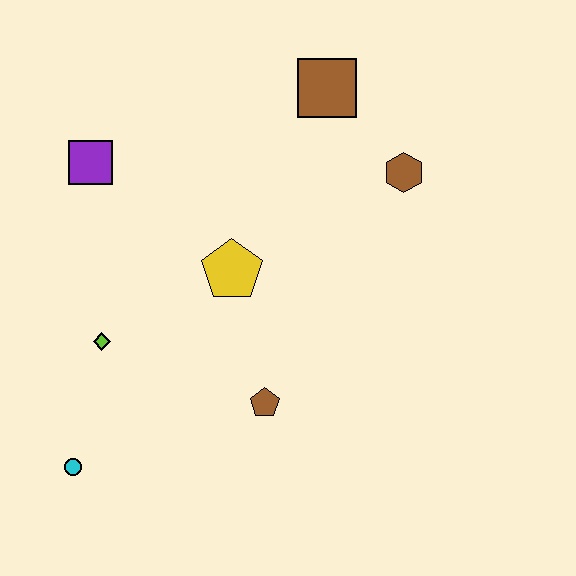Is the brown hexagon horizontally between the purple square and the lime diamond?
No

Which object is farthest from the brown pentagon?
The brown square is farthest from the brown pentagon.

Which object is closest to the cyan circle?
The lime diamond is closest to the cyan circle.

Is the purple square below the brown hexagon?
No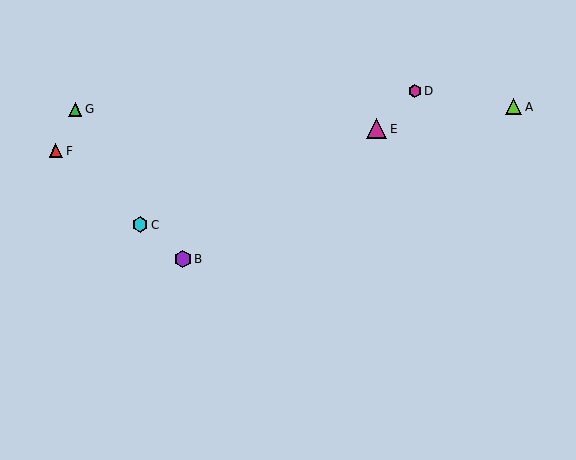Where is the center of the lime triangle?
The center of the lime triangle is at (513, 107).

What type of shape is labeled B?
Shape B is a purple hexagon.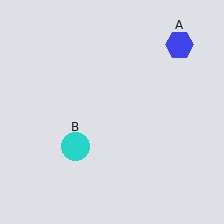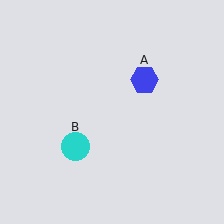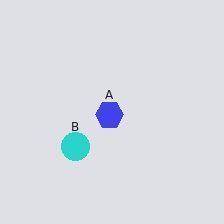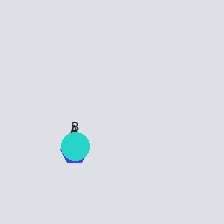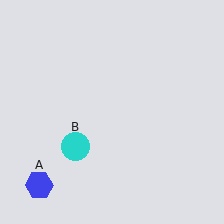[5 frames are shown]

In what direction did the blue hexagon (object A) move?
The blue hexagon (object A) moved down and to the left.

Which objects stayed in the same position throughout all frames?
Cyan circle (object B) remained stationary.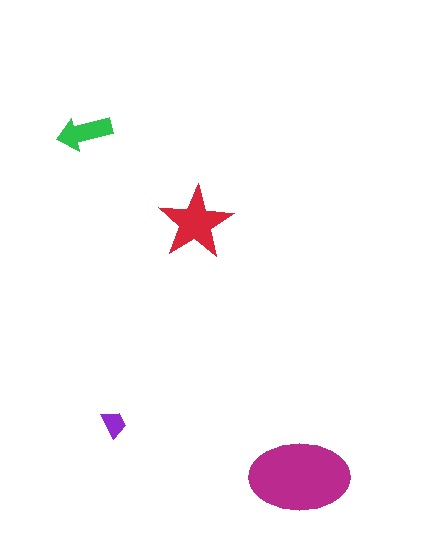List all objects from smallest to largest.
The purple trapezoid, the green arrow, the red star, the magenta ellipse.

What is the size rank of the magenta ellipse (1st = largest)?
1st.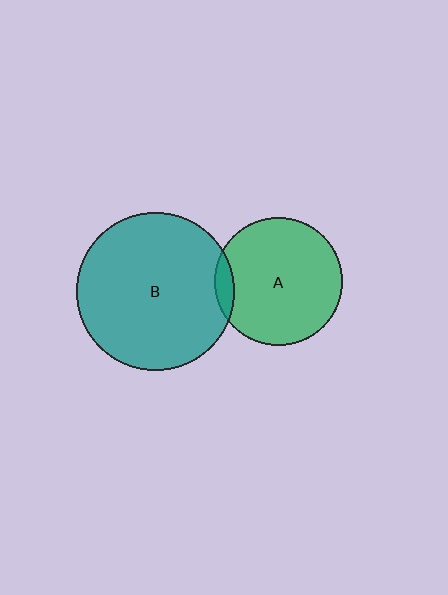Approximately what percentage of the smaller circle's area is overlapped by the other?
Approximately 5%.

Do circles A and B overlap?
Yes.